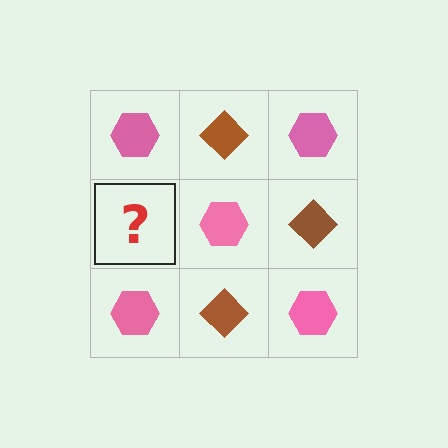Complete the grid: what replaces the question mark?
The question mark should be replaced with a brown diamond.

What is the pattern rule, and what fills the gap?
The rule is that it alternates pink hexagon and brown diamond in a checkerboard pattern. The gap should be filled with a brown diamond.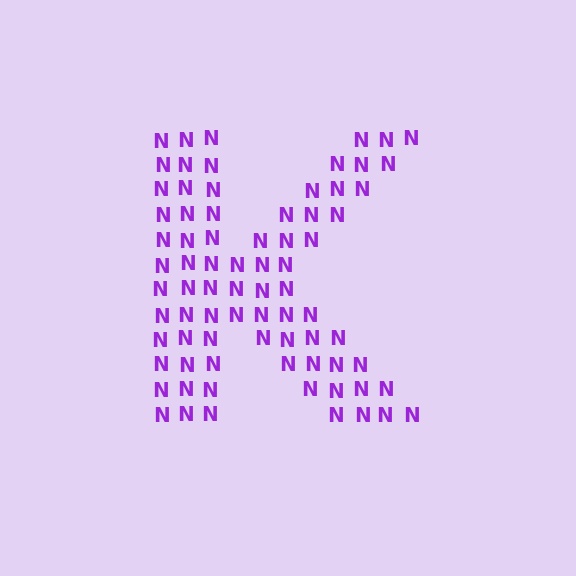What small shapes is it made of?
It is made of small letter N's.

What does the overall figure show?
The overall figure shows the letter K.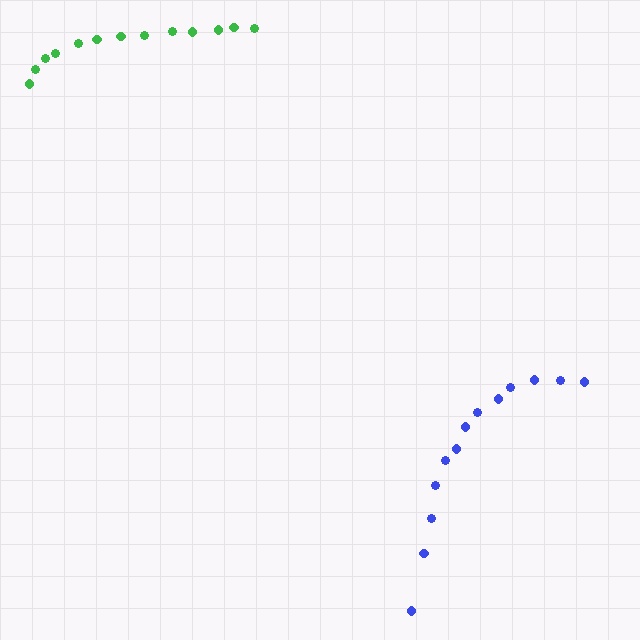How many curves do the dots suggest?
There are 2 distinct paths.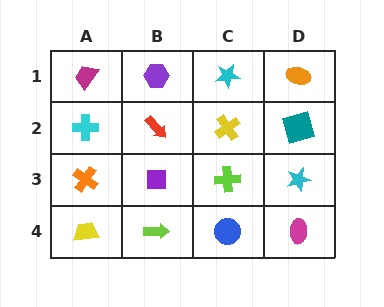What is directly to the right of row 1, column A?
A purple hexagon.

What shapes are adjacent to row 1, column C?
A yellow cross (row 2, column C), a purple hexagon (row 1, column B), an orange ellipse (row 1, column D).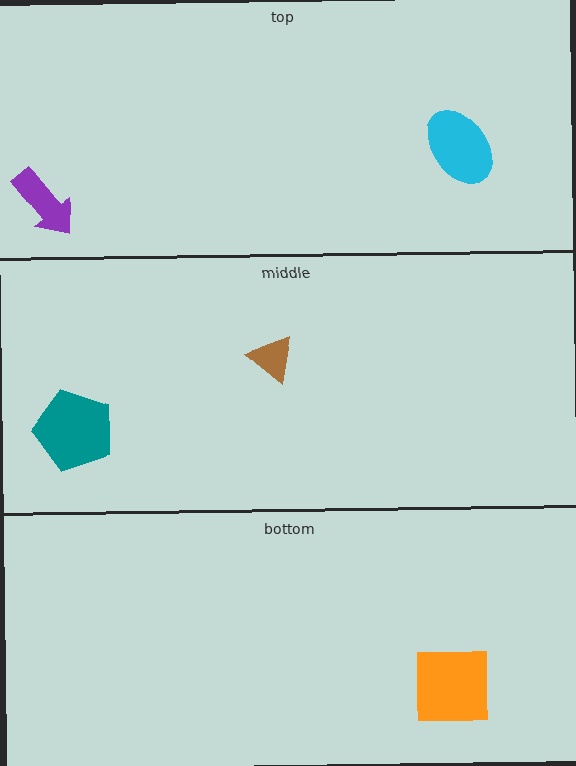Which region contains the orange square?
The bottom region.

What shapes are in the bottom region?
The orange square.